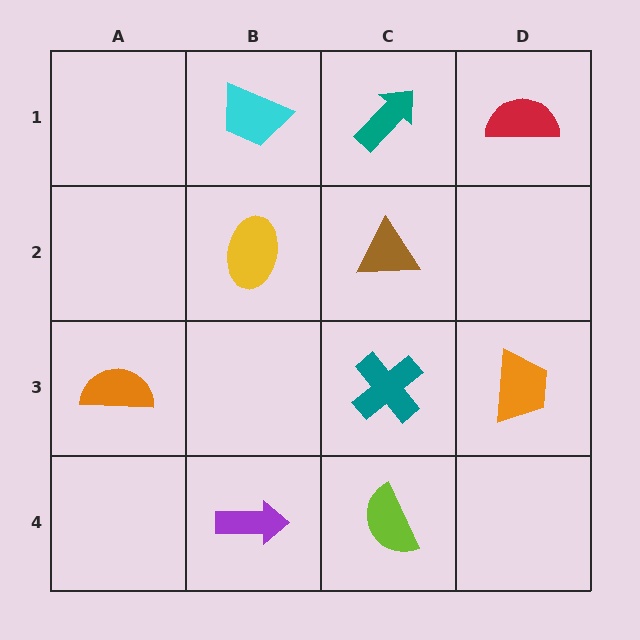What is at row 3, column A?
An orange semicircle.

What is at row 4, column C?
A lime semicircle.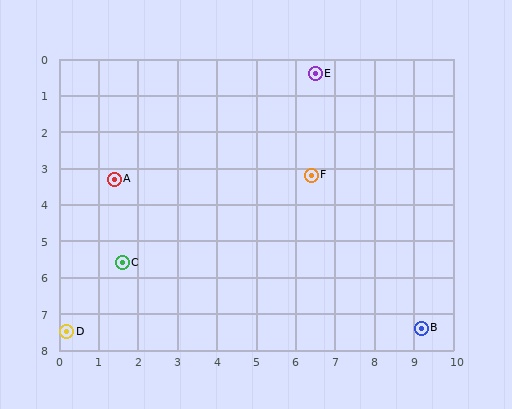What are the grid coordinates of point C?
Point C is at approximately (1.6, 5.6).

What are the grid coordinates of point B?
Point B is at approximately (9.2, 7.4).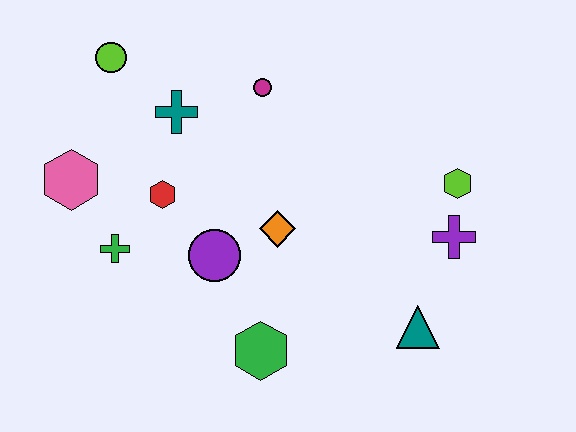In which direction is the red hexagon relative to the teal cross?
The red hexagon is below the teal cross.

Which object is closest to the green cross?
The red hexagon is closest to the green cross.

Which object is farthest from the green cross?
The lime hexagon is farthest from the green cross.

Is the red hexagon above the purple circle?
Yes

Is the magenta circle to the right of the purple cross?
No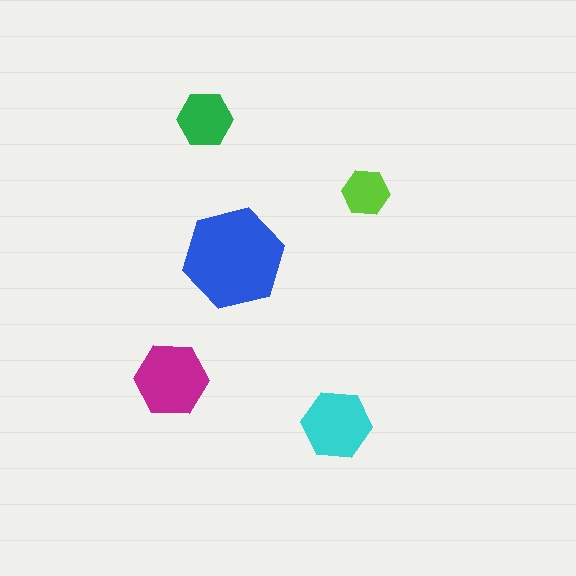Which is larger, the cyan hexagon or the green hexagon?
The cyan one.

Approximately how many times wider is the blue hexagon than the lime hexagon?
About 2 times wider.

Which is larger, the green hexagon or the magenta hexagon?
The magenta one.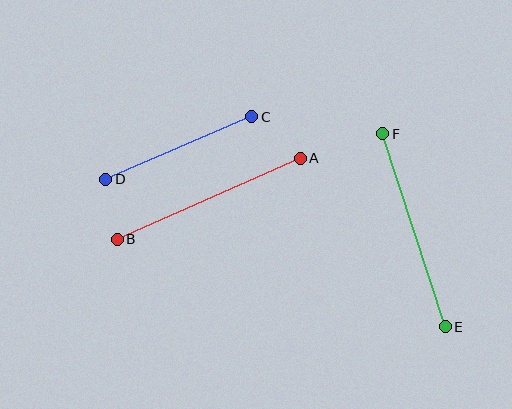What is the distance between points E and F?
The distance is approximately 203 pixels.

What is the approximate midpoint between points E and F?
The midpoint is at approximately (414, 230) pixels.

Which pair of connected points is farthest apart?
Points E and F are farthest apart.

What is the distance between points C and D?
The distance is approximately 159 pixels.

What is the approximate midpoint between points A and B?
The midpoint is at approximately (209, 199) pixels.